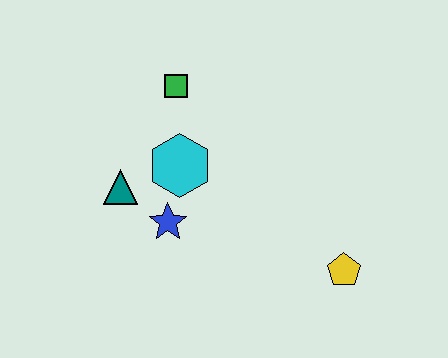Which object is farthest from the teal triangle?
The yellow pentagon is farthest from the teal triangle.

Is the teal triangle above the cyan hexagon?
No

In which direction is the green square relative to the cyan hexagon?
The green square is above the cyan hexagon.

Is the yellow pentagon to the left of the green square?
No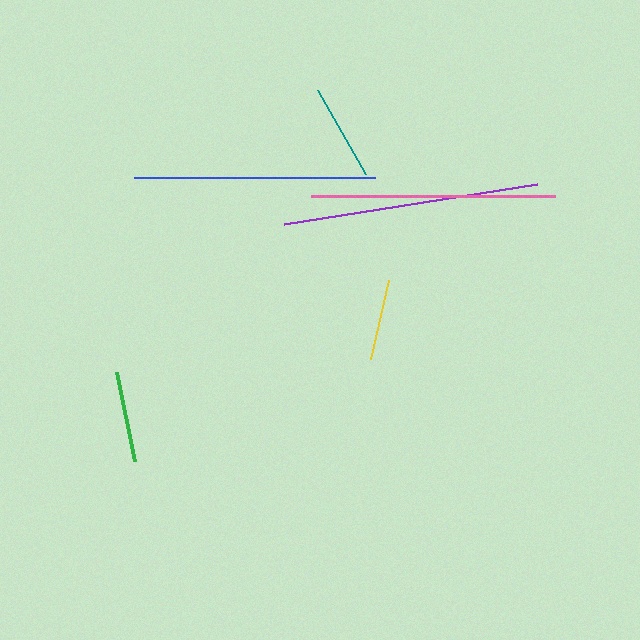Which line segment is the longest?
The purple line is the longest at approximately 257 pixels.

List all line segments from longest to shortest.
From longest to shortest: purple, pink, blue, teal, green, yellow.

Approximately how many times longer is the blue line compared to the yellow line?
The blue line is approximately 3.0 times the length of the yellow line.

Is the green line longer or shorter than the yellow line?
The green line is longer than the yellow line.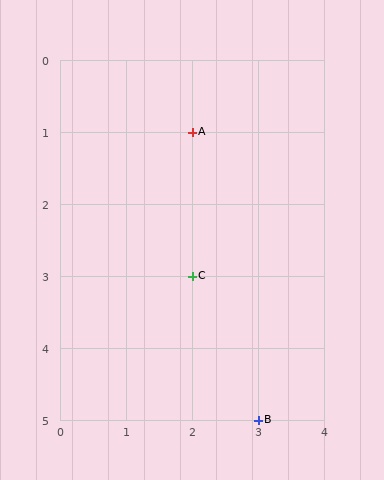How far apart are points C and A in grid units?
Points C and A are 2 rows apart.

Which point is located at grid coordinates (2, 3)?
Point C is at (2, 3).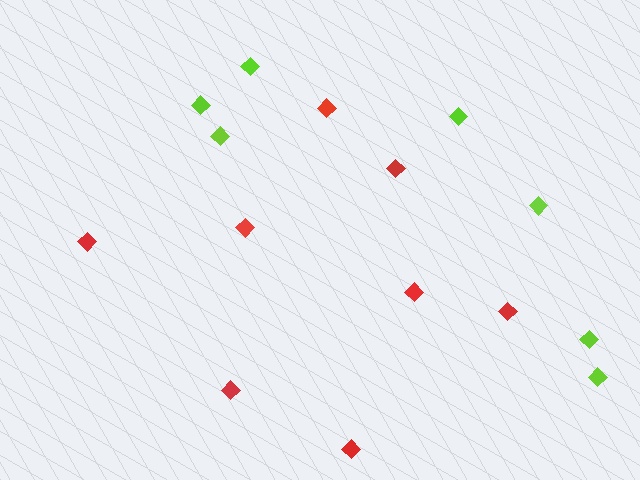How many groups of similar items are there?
There are 2 groups: one group of red diamonds (8) and one group of lime diamonds (7).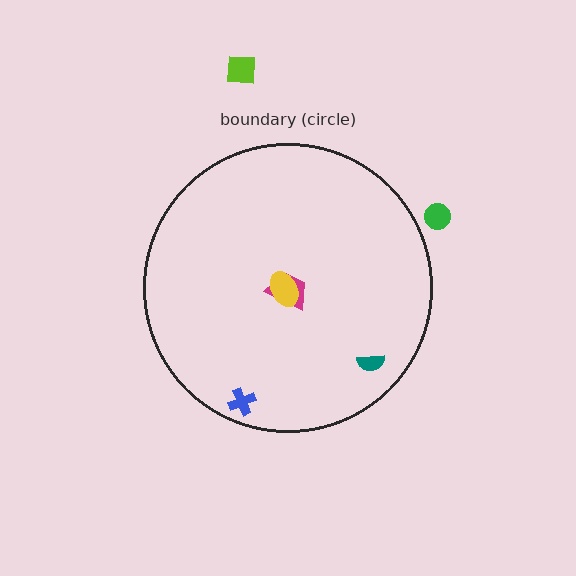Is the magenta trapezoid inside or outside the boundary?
Inside.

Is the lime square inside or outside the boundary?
Outside.